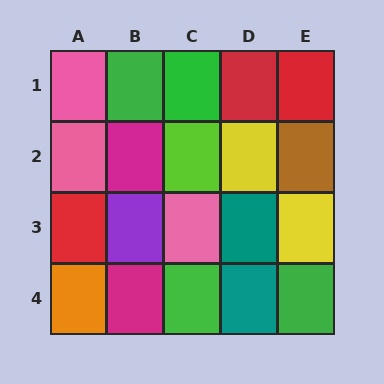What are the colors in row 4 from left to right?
Orange, magenta, green, teal, green.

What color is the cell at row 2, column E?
Brown.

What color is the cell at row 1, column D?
Red.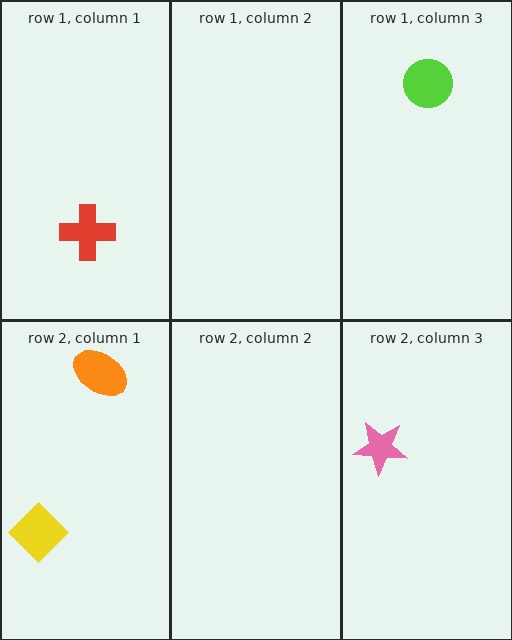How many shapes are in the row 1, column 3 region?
1.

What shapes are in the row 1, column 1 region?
The red cross.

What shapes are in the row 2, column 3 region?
The pink star.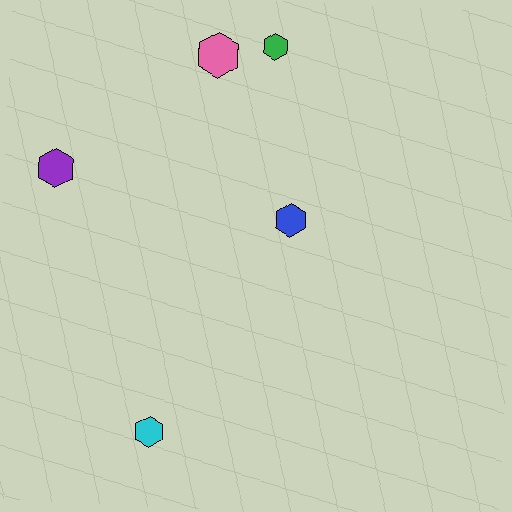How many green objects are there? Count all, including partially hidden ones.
There is 1 green object.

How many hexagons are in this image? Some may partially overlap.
There are 5 hexagons.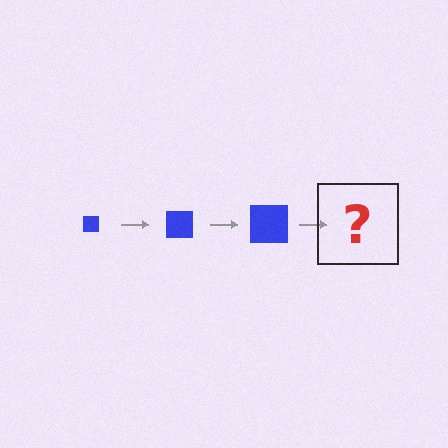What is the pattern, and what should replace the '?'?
The pattern is that the square gets progressively larger each step. The '?' should be a blue square, larger than the previous one.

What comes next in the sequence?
The next element should be a blue square, larger than the previous one.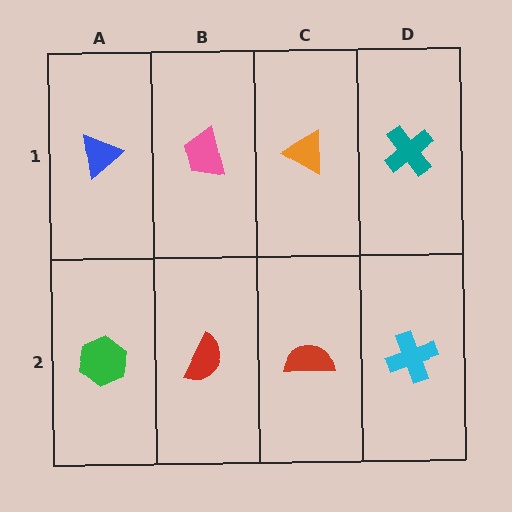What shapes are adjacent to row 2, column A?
A blue triangle (row 1, column A), a red semicircle (row 2, column B).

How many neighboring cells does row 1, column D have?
2.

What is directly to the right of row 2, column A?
A red semicircle.